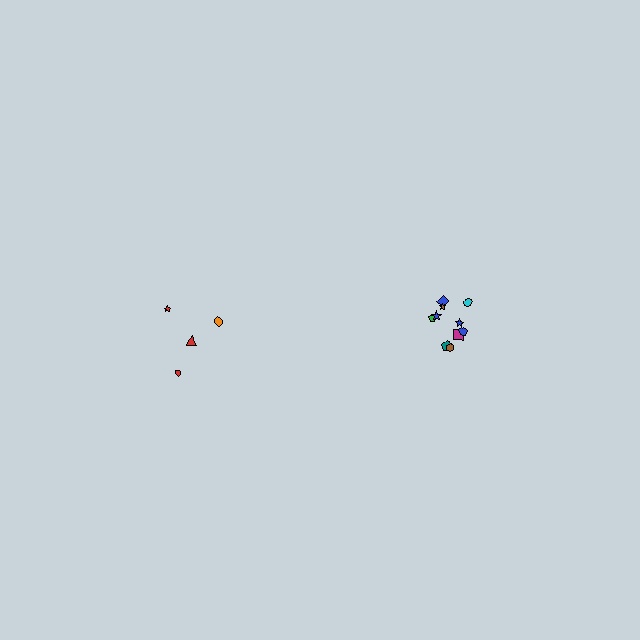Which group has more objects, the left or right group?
The right group.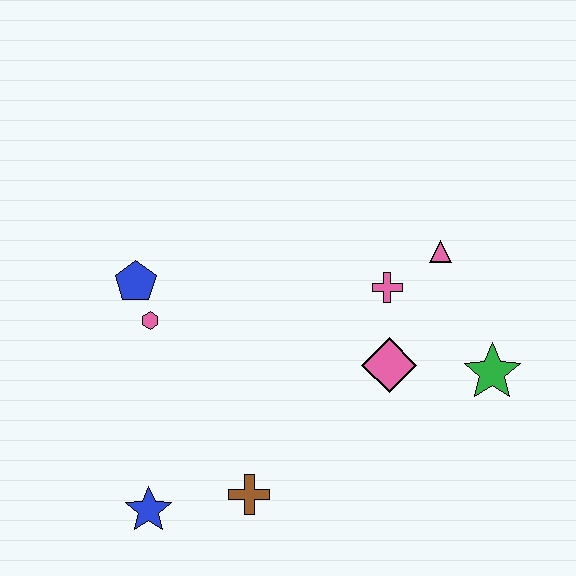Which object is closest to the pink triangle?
The pink cross is closest to the pink triangle.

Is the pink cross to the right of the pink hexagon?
Yes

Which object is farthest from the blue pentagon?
The green star is farthest from the blue pentagon.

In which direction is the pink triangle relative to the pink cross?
The pink triangle is to the right of the pink cross.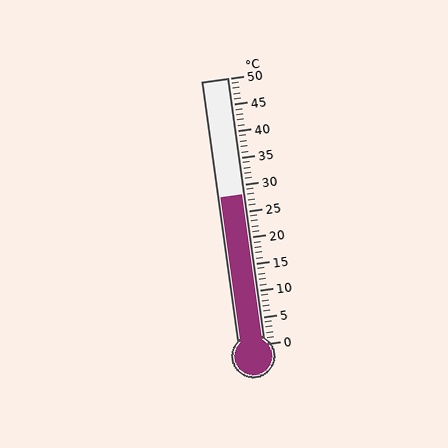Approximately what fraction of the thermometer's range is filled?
The thermometer is filled to approximately 55% of its range.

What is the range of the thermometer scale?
The thermometer scale ranges from 0°C to 50°C.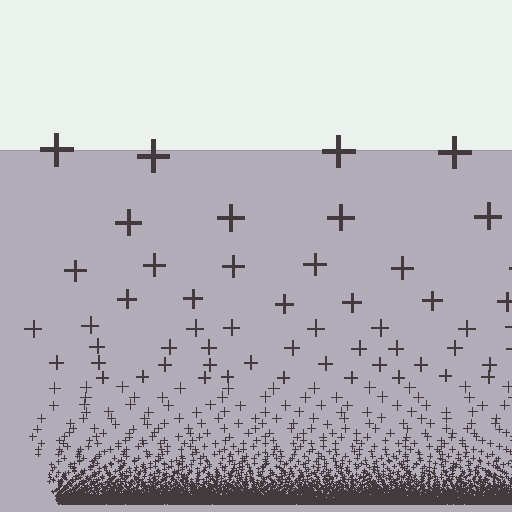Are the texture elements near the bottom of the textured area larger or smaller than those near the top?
Smaller. The gradient is inverted — elements near the bottom are smaller and denser.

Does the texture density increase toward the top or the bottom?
Density increases toward the bottom.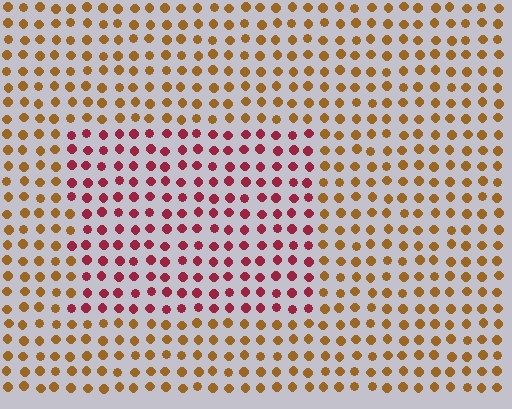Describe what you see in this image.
The image is filled with small brown elements in a uniform arrangement. A rectangle-shaped region is visible where the elements are tinted to a slightly different hue, forming a subtle color boundary.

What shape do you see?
I see a rectangle.